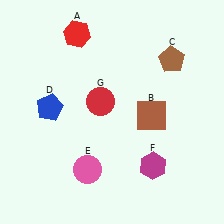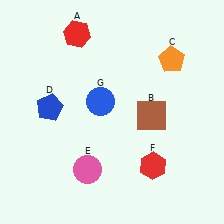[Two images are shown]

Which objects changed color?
C changed from brown to orange. F changed from magenta to red. G changed from red to blue.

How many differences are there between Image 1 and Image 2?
There are 3 differences between the two images.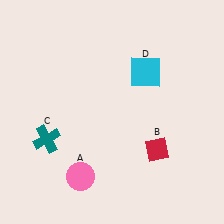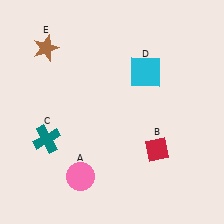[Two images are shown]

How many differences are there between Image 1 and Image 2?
There is 1 difference between the two images.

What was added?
A brown star (E) was added in Image 2.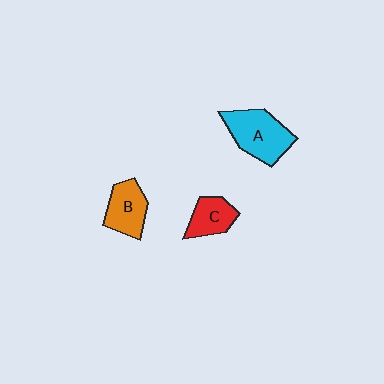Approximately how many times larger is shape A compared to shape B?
Approximately 1.4 times.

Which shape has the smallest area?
Shape C (red).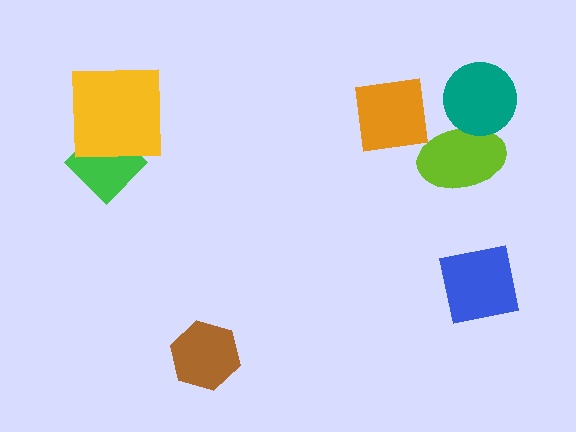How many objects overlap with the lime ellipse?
1 object overlaps with the lime ellipse.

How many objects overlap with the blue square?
0 objects overlap with the blue square.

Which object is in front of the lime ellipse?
The teal circle is in front of the lime ellipse.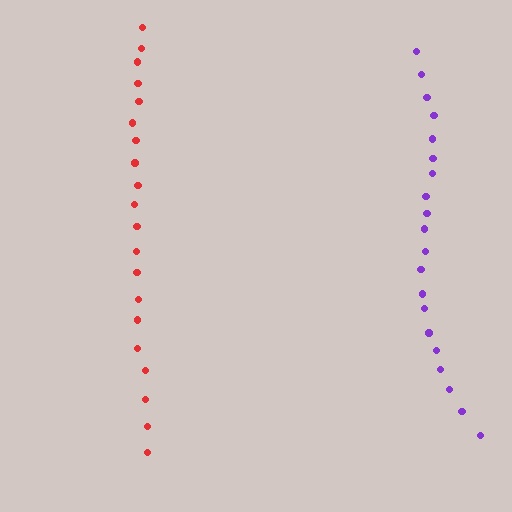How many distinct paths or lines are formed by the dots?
There are 2 distinct paths.